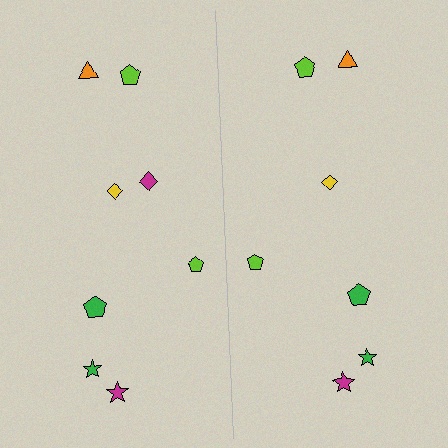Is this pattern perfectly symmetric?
No, the pattern is not perfectly symmetric. A magenta diamond is missing from the right side.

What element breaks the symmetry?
A magenta diamond is missing from the right side.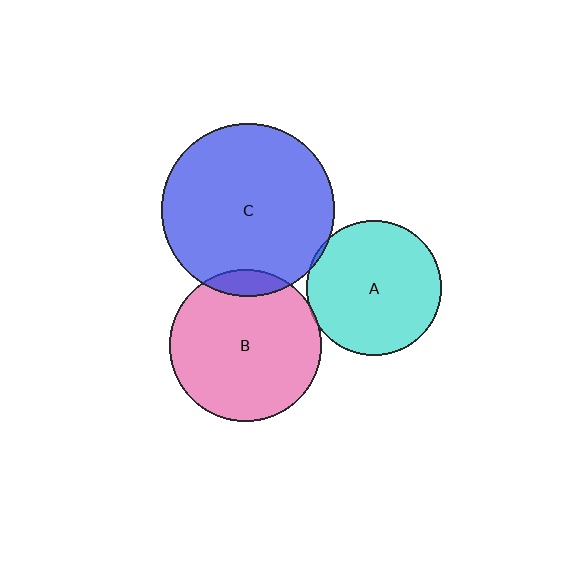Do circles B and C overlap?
Yes.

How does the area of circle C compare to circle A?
Approximately 1.6 times.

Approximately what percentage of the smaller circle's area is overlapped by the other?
Approximately 10%.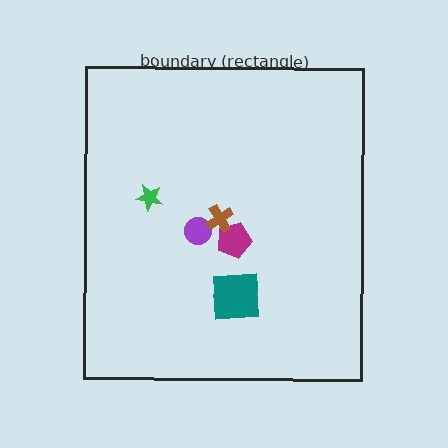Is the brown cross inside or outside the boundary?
Inside.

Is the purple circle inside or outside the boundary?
Inside.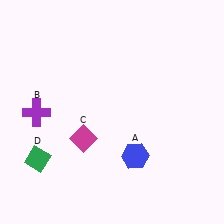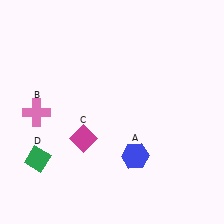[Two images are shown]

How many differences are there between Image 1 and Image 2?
There is 1 difference between the two images.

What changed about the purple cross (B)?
In Image 1, B is purple. In Image 2, it changed to pink.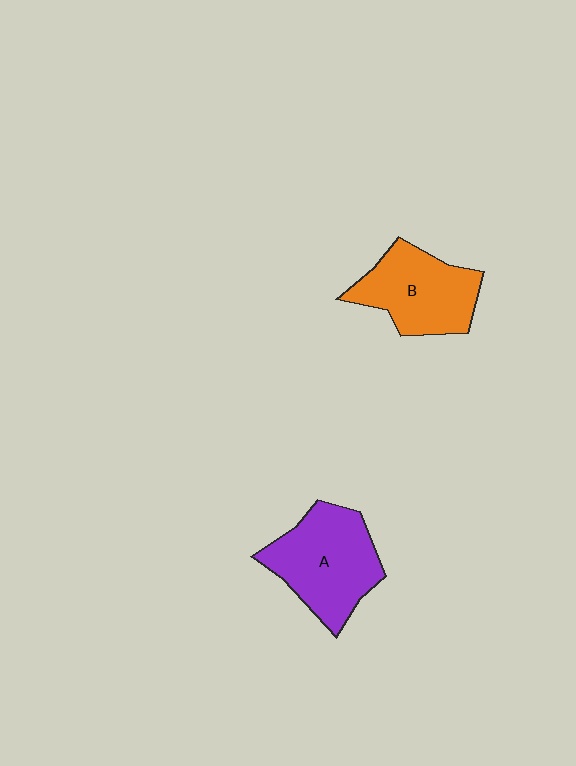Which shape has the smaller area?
Shape B (orange).